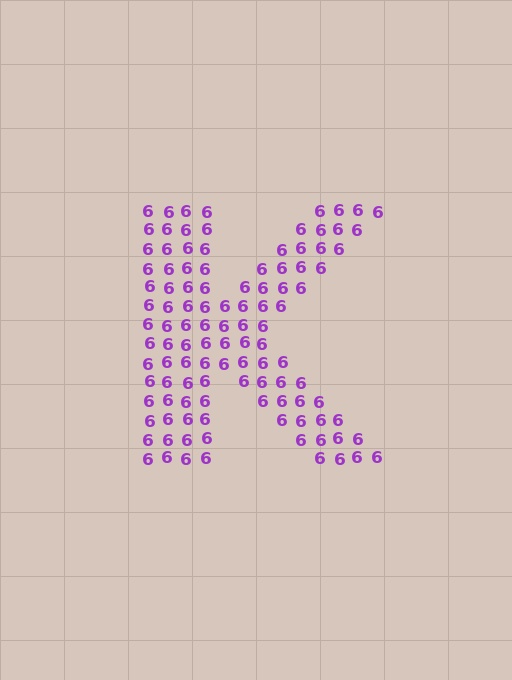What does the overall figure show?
The overall figure shows the letter K.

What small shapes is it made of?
It is made of small digit 6's.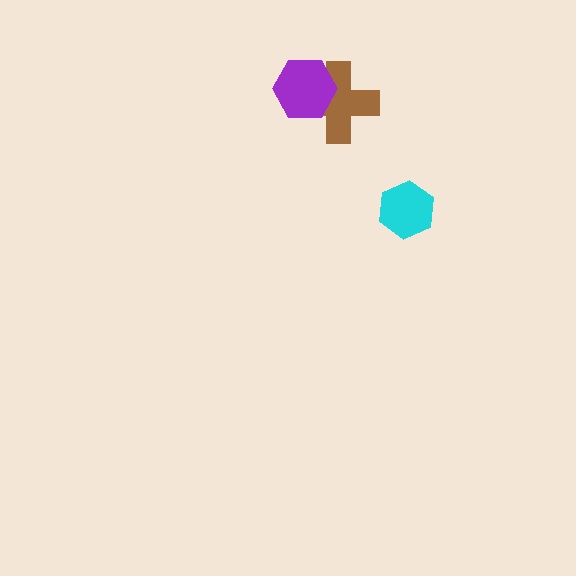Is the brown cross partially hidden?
Yes, it is partially covered by another shape.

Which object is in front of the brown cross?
The purple hexagon is in front of the brown cross.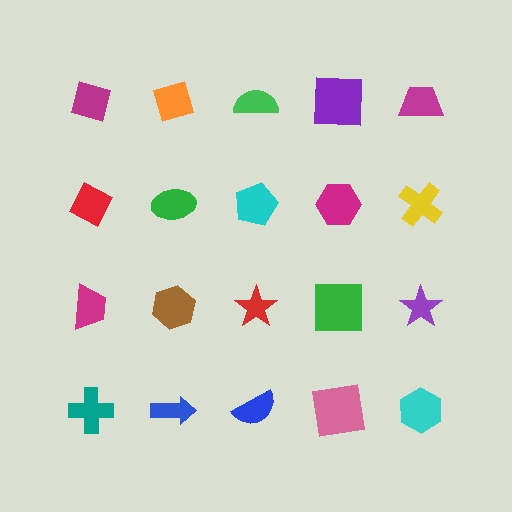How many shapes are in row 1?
5 shapes.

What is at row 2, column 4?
A magenta hexagon.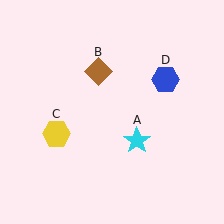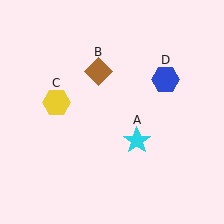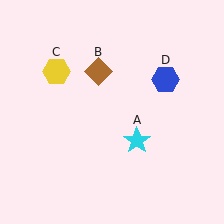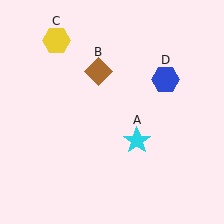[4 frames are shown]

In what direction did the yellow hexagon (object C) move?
The yellow hexagon (object C) moved up.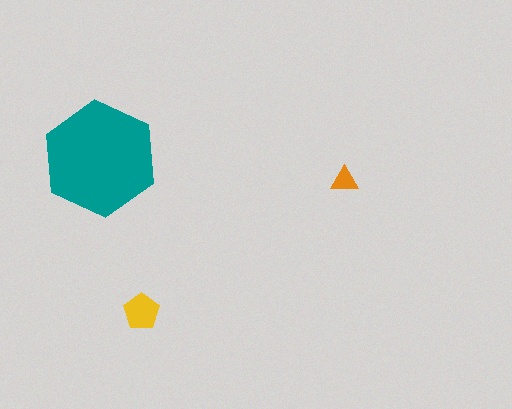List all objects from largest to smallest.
The teal hexagon, the yellow pentagon, the orange triangle.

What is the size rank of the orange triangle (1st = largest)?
3rd.